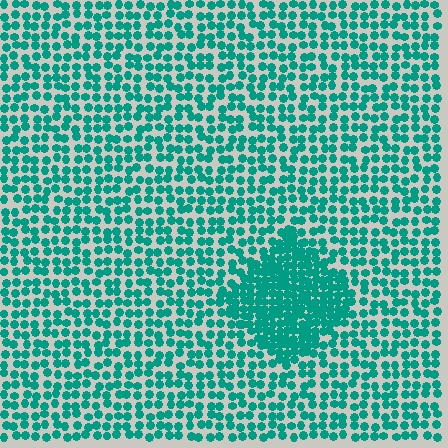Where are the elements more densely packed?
The elements are more densely packed inside the diamond boundary.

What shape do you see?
I see a diamond.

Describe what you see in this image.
The image contains small teal elements arranged at two different densities. A diamond-shaped region is visible where the elements are more densely packed than the surrounding area.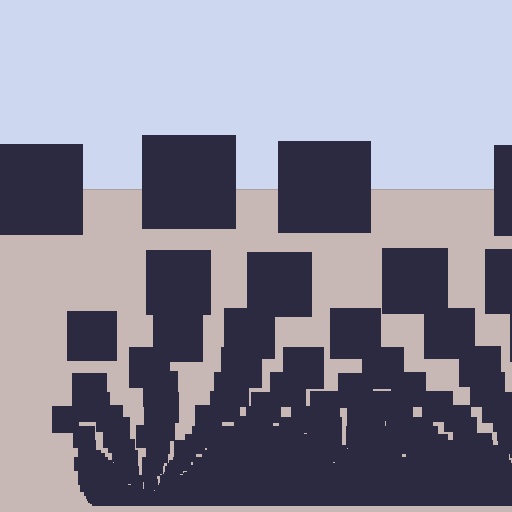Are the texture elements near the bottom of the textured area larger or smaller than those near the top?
Smaller. The gradient is inverted — elements near the bottom are smaller and denser.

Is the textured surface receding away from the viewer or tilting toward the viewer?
The surface appears to tilt toward the viewer. Texture elements get larger and sparser toward the top.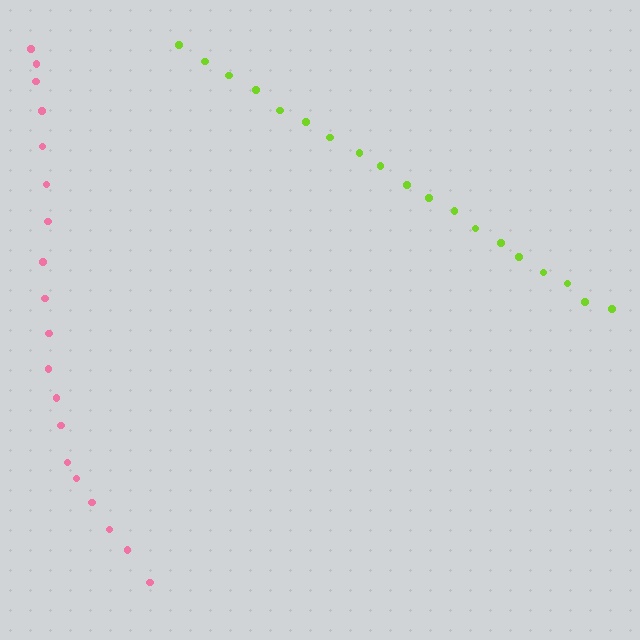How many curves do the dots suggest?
There are 2 distinct paths.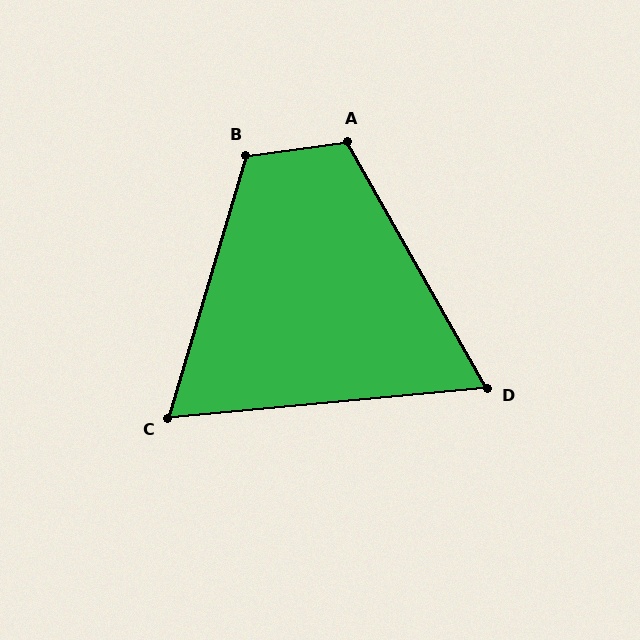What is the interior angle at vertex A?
Approximately 112 degrees (obtuse).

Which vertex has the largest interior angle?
B, at approximately 114 degrees.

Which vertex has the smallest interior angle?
D, at approximately 66 degrees.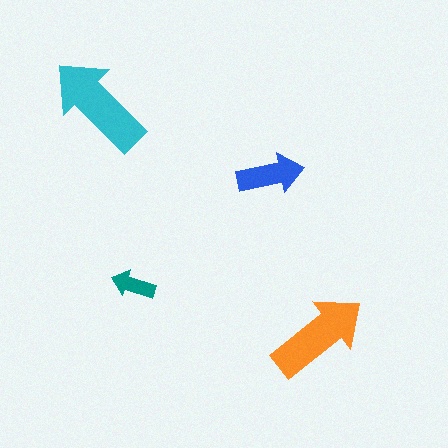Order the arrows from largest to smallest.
the cyan one, the orange one, the blue one, the teal one.